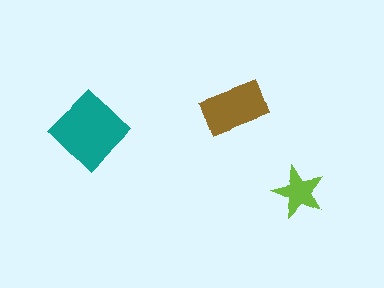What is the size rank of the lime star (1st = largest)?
3rd.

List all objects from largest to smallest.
The teal diamond, the brown rectangle, the lime star.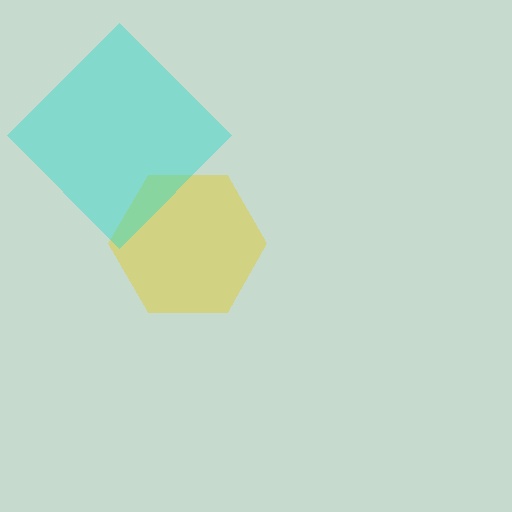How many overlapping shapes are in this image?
There are 2 overlapping shapes in the image.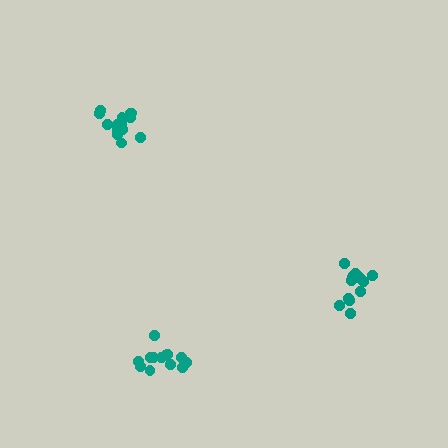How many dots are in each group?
Group 1: 13 dots, Group 2: 13 dots, Group 3: 14 dots (40 total).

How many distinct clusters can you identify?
There are 3 distinct clusters.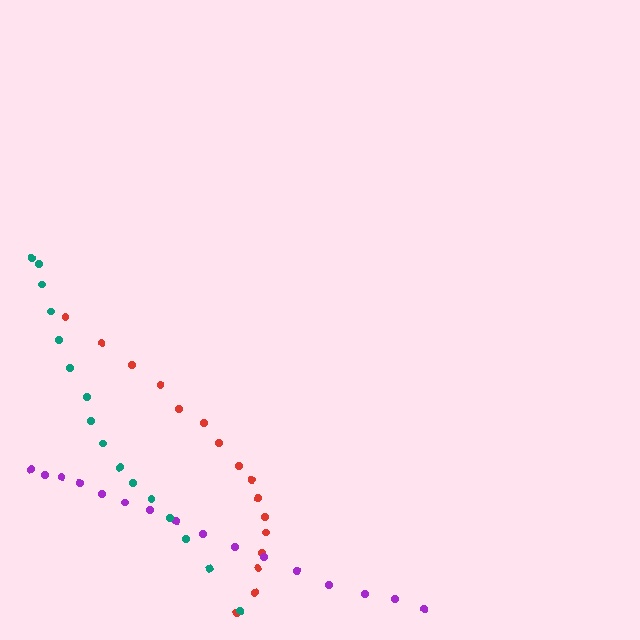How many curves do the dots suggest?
There are 3 distinct paths.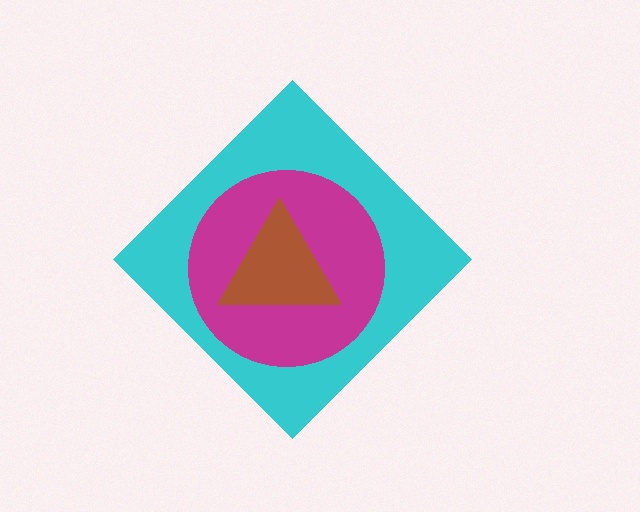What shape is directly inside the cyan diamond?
The magenta circle.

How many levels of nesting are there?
3.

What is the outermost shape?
The cyan diamond.